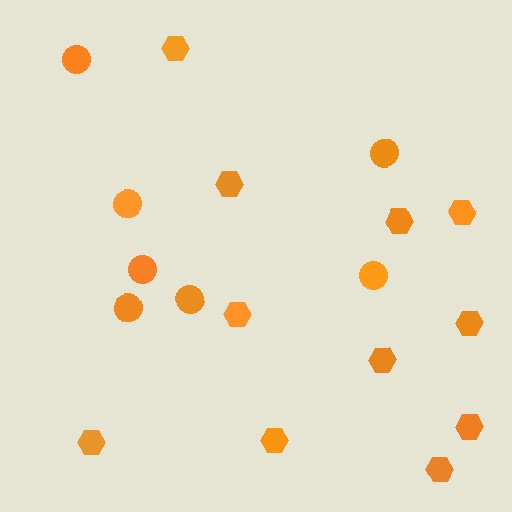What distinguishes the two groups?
There are 2 groups: one group of circles (7) and one group of hexagons (11).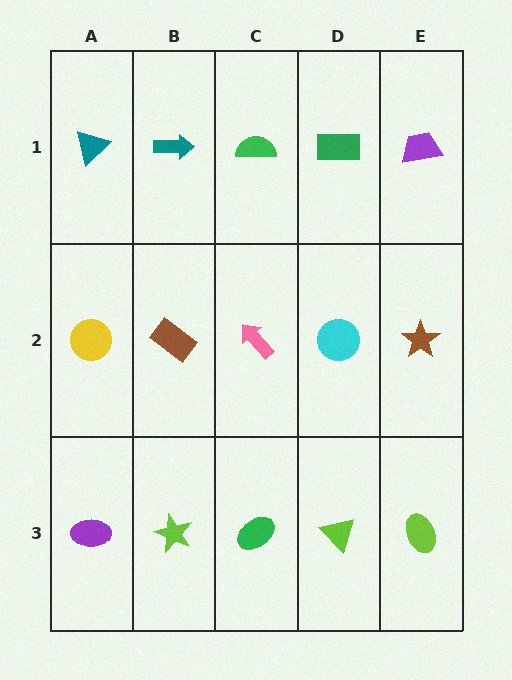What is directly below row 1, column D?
A cyan circle.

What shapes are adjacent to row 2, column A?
A teal triangle (row 1, column A), a purple ellipse (row 3, column A), a brown rectangle (row 2, column B).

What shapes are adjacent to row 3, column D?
A cyan circle (row 2, column D), a green ellipse (row 3, column C), a lime ellipse (row 3, column E).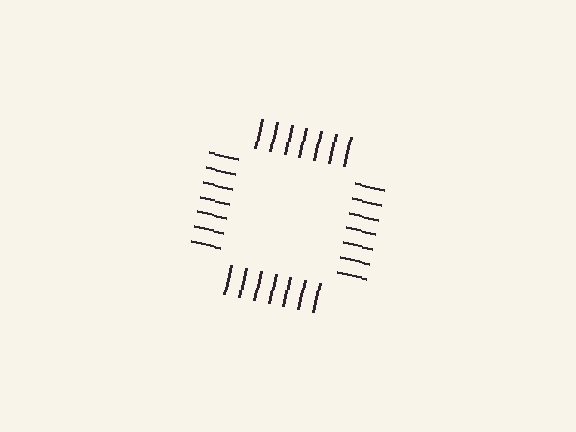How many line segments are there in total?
28 — 7 along each of the 4 edges.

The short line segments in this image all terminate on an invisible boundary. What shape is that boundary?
An illusory square — the line segments terminate on its edges but no continuous stroke is drawn.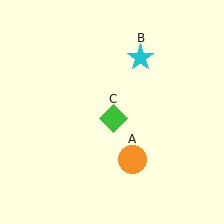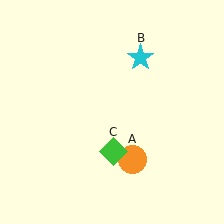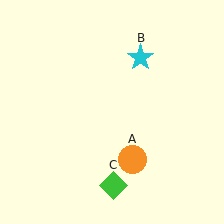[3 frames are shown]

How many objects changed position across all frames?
1 object changed position: green diamond (object C).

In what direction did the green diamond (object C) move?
The green diamond (object C) moved down.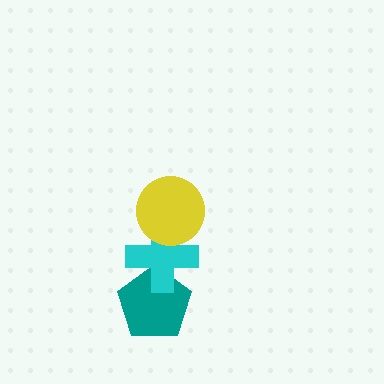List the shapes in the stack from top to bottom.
From top to bottom: the yellow circle, the cyan cross, the teal pentagon.